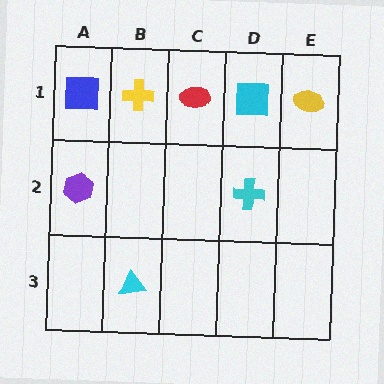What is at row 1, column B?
A yellow cross.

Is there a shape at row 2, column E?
No, that cell is empty.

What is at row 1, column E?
A yellow ellipse.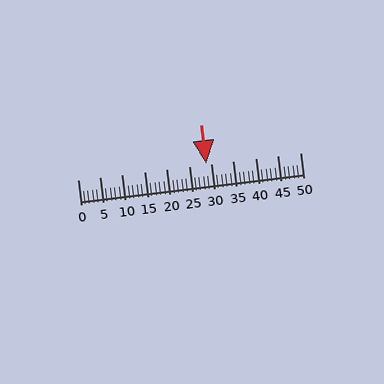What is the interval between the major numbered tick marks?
The major tick marks are spaced 5 units apart.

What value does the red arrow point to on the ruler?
The red arrow points to approximately 29.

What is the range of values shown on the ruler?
The ruler shows values from 0 to 50.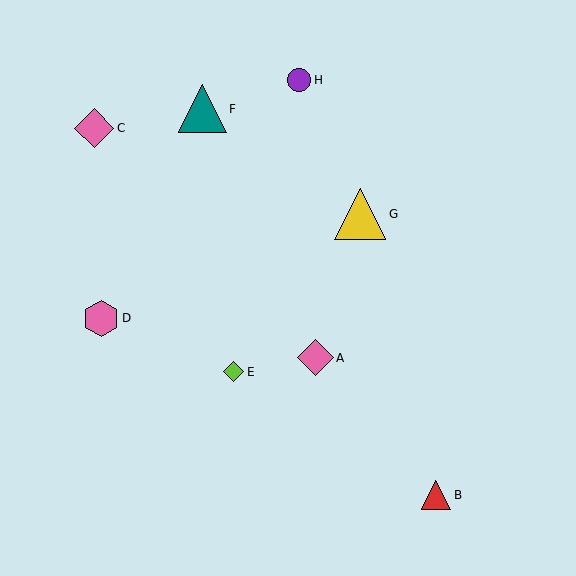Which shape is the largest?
The yellow triangle (labeled G) is the largest.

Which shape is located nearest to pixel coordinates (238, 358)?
The lime diamond (labeled E) at (234, 372) is nearest to that location.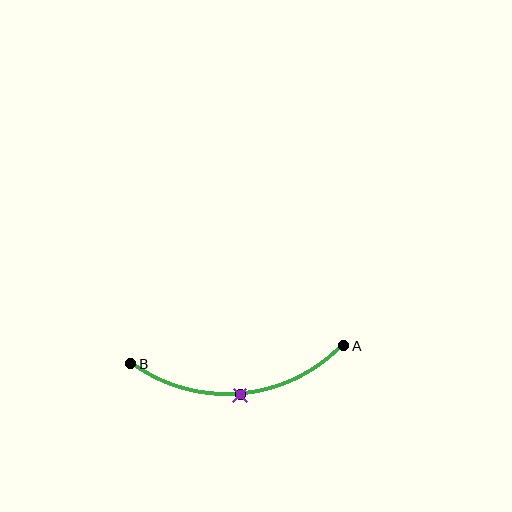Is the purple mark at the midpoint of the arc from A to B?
Yes. The purple mark lies on the arc at equal arc-length from both A and B — it is the arc midpoint.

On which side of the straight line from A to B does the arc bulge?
The arc bulges below the straight line connecting A and B.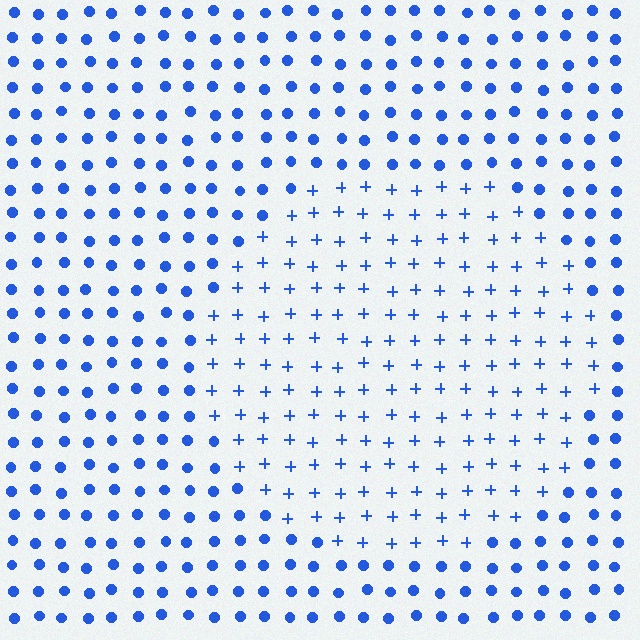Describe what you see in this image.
The image is filled with small blue elements arranged in a uniform grid. A circle-shaped region contains plus signs, while the surrounding area contains circles. The boundary is defined purely by the change in element shape.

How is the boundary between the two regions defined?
The boundary is defined by a change in element shape: plus signs inside vs. circles outside. All elements share the same color and spacing.